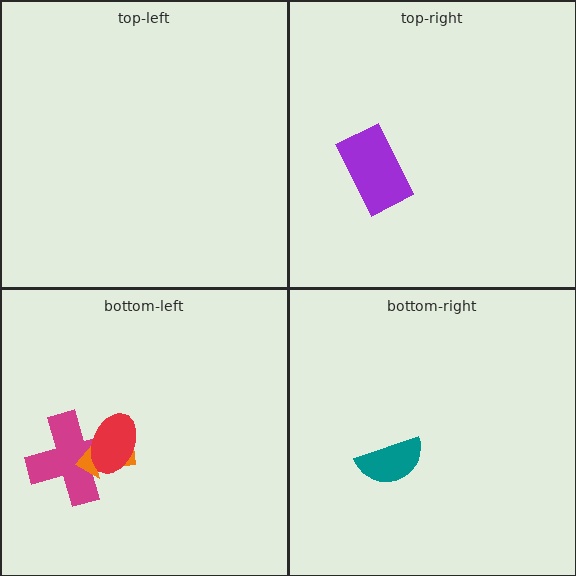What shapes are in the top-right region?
The purple rectangle.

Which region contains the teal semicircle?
The bottom-right region.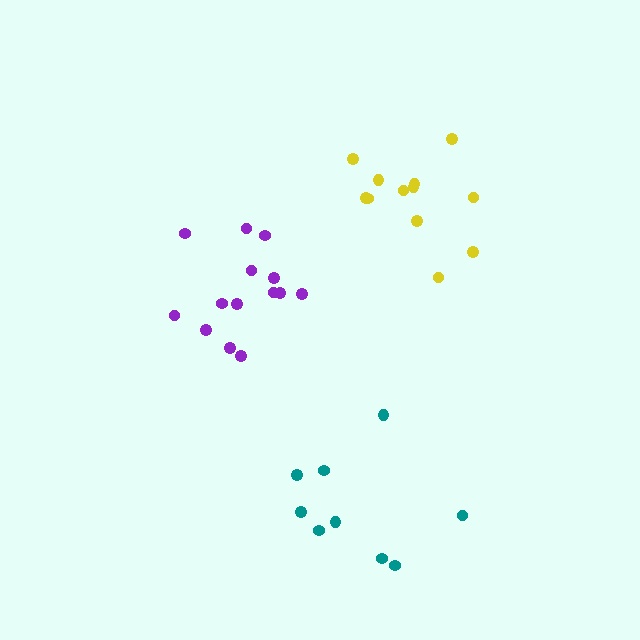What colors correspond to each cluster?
The clusters are colored: yellow, purple, teal.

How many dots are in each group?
Group 1: 12 dots, Group 2: 14 dots, Group 3: 9 dots (35 total).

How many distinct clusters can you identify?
There are 3 distinct clusters.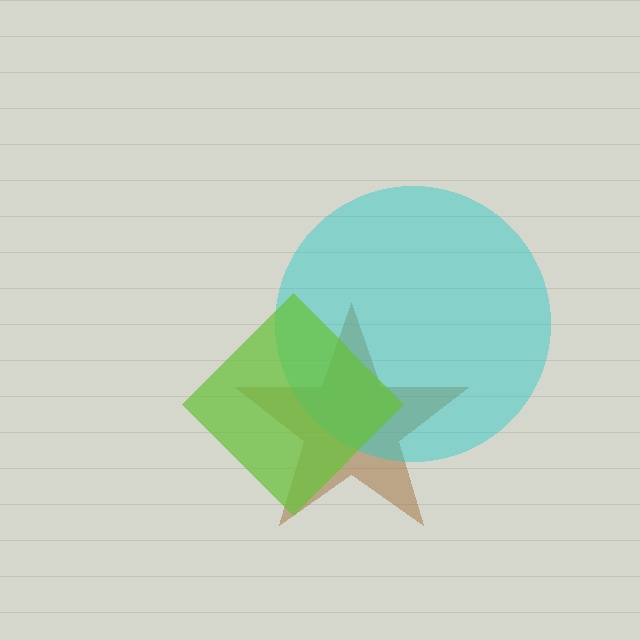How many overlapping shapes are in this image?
There are 3 overlapping shapes in the image.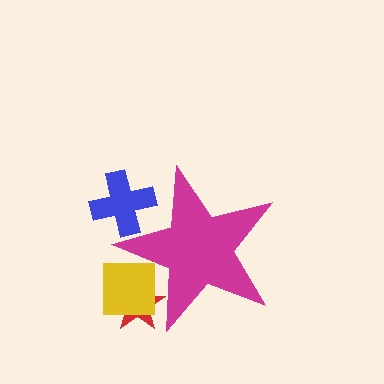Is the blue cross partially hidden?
Yes, the blue cross is partially hidden behind the magenta star.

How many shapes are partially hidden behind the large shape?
3 shapes are partially hidden.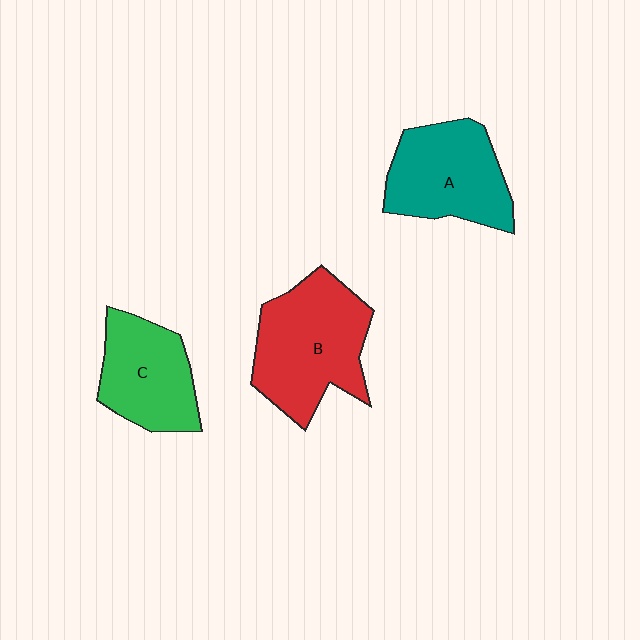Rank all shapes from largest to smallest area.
From largest to smallest: B (red), A (teal), C (green).